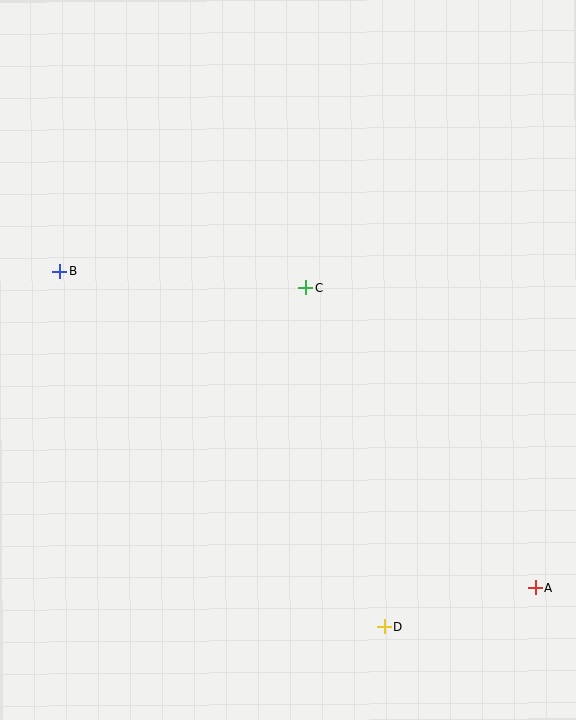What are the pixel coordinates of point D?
Point D is at (384, 627).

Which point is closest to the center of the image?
Point C at (305, 288) is closest to the center.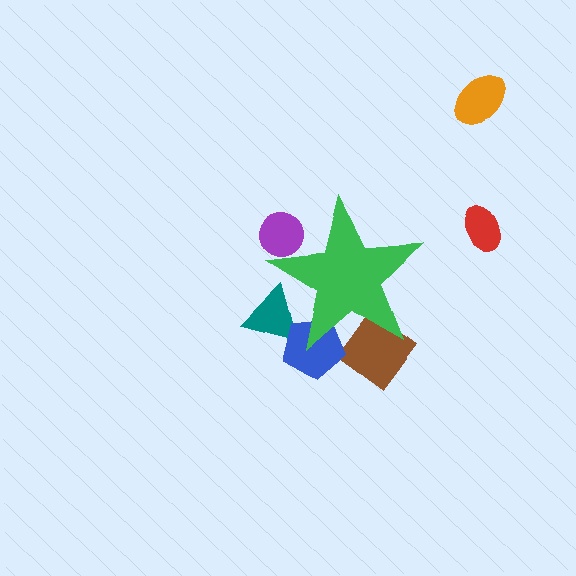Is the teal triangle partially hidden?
Yes, the teal triangle is partially hidden behind the green star.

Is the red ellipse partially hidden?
No, the red ellipse is fully visible.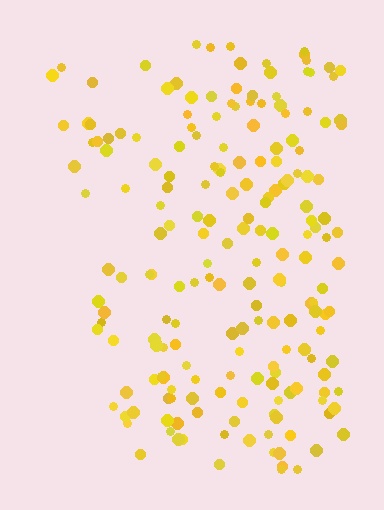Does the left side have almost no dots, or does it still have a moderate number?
Still a moderate number, just noticeably fewer than the right.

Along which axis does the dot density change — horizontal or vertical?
Horizontal.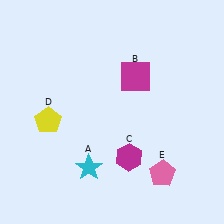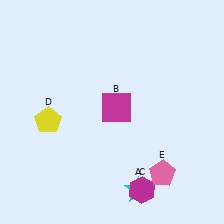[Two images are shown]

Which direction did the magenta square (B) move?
The magenta square (B) moved down.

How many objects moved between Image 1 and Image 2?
3 objects moved between the two images.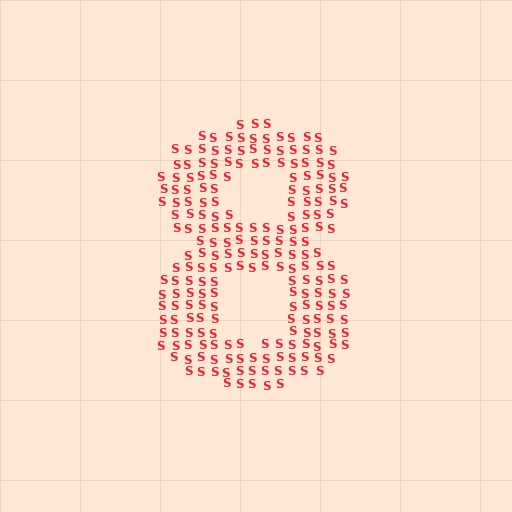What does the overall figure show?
The overall figure shows the digit 8.